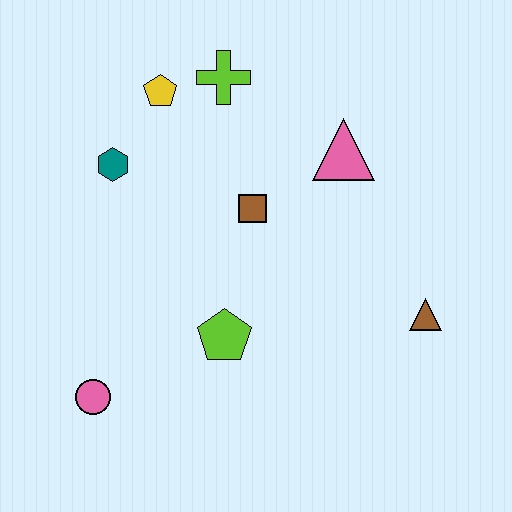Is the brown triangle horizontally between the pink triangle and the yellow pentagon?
No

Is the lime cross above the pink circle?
Yes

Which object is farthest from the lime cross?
The pink circle is farthest from the lime cross.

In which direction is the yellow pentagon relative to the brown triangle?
The yellow pentagon is to the left of the brown triangle.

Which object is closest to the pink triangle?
The brown square is closest to the pink triangle.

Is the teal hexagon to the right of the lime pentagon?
No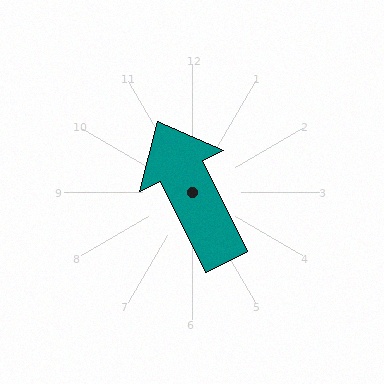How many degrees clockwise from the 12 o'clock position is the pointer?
Approximately 334 degrees.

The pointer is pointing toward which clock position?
Roughly 11 o'clock.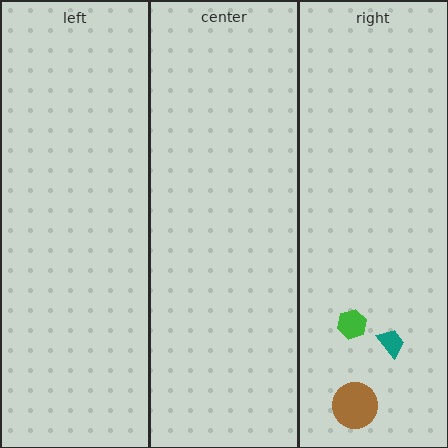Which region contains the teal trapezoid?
The right region.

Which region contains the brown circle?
The right region.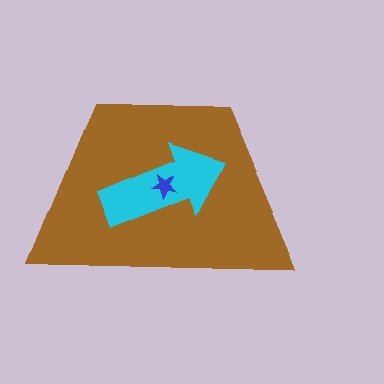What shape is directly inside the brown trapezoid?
The cyan arrow.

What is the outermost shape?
The brown trapezoid.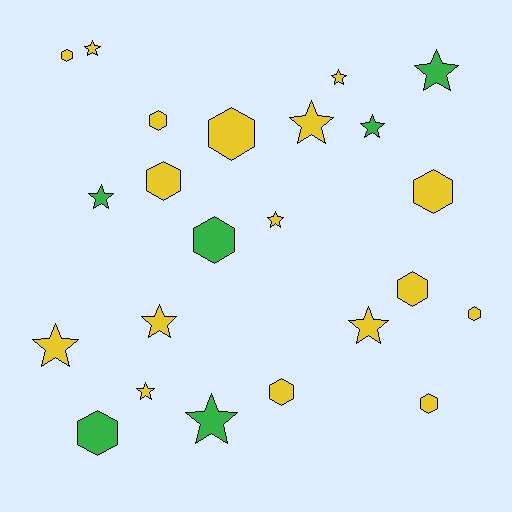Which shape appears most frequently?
Star, with 12 objects.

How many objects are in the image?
There are 23 objects.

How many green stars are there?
There are 4 green stars.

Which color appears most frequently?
Yellow, with 17 objects.